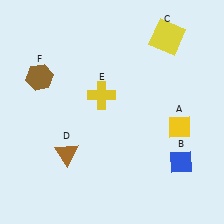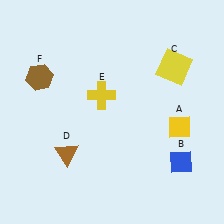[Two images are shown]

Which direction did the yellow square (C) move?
The yellow square (C) moved down.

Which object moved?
The yellow square (C) moved down.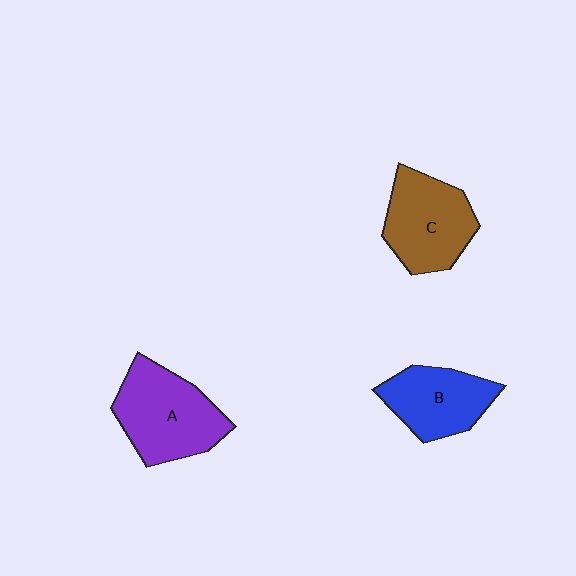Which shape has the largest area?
Shape A (purple).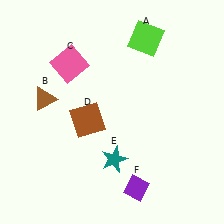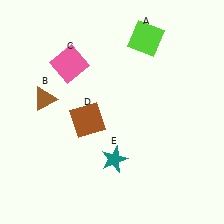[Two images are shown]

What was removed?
The purple diamond (F) was removed in Image 2.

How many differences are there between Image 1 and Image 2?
There is 1 difference between the two images.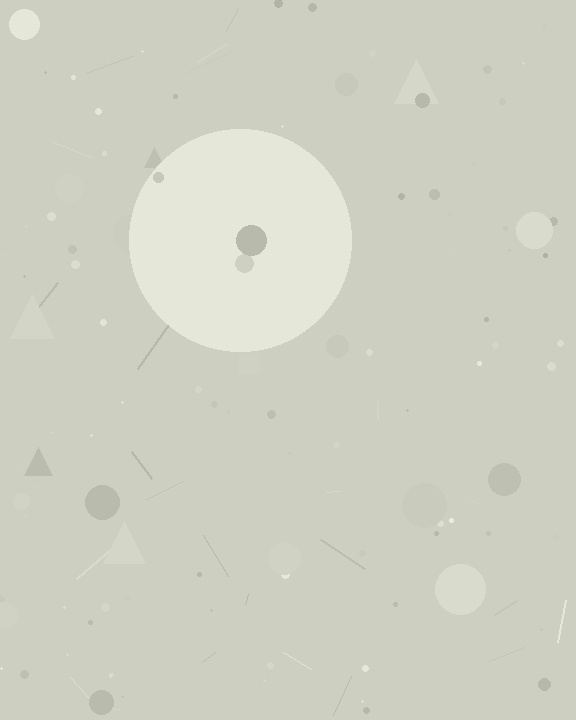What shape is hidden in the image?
A circle is hidden in the image.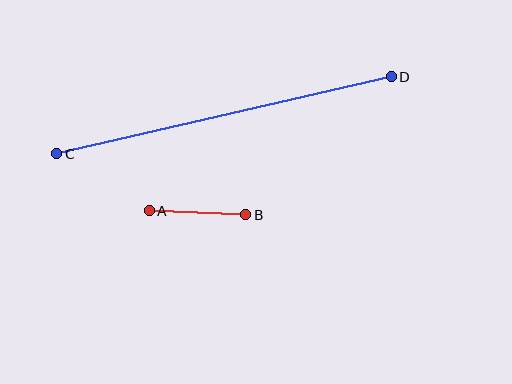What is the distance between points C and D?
The distance is approximately 343 pixels.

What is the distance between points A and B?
The distance is approximately 97 pixels.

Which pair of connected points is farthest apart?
Points C and D are farthest apart.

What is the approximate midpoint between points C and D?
The midpoint is at approximately (224, 115) pixels.